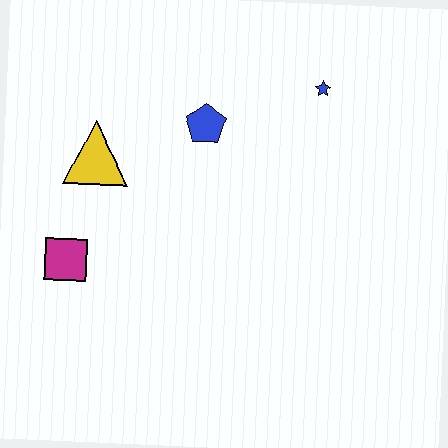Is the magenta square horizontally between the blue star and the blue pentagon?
No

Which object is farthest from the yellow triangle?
The blue star is farthest from the yellow triangle.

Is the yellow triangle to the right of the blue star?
No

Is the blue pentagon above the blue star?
No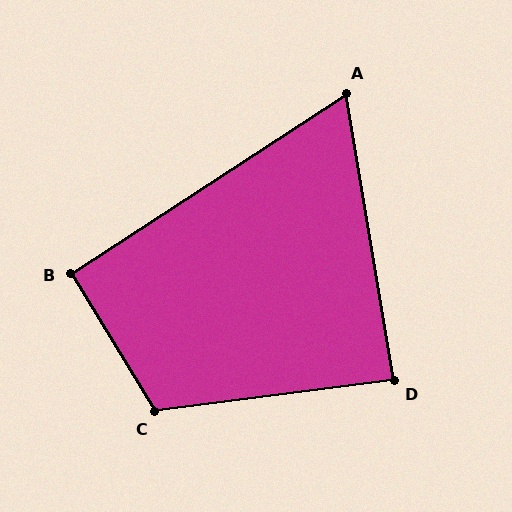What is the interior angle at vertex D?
Approximately 88 degrees (approximately right).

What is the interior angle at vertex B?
Approximately 92 degrees (approximately right).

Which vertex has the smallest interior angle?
A, at approximately 66 degrees.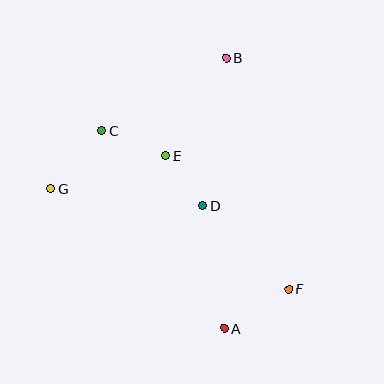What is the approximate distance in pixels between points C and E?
The distance between C and E is approximately 69 pixels.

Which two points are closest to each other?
Points D and E are closest to each other.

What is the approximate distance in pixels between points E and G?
The distance between E and G is approximately 119 pixels.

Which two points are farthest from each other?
Points A and B are farthest from each other.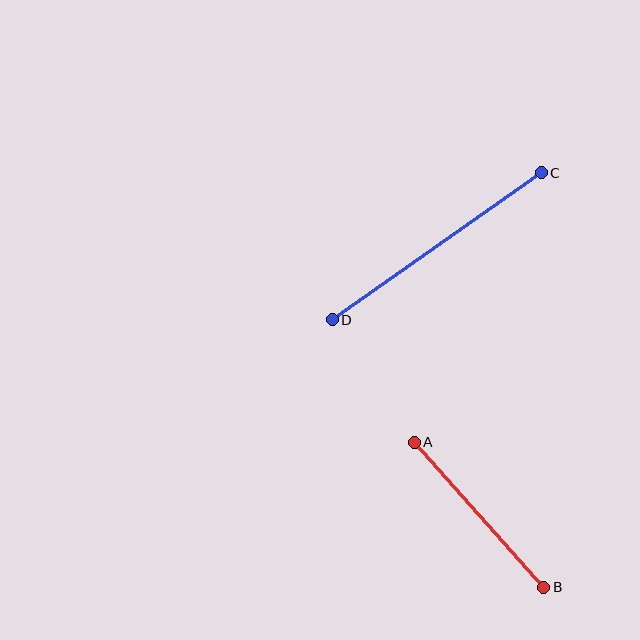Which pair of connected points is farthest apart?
Points C and D are farthest apart.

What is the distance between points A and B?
The distance is approximately 194 pixels.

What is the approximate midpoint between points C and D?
The midpoint is at approximately (437, 246) pixels.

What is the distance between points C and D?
The distance is approximately 256 pixels.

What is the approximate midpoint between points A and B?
The midpoint is at approximately (479, 515) pixels.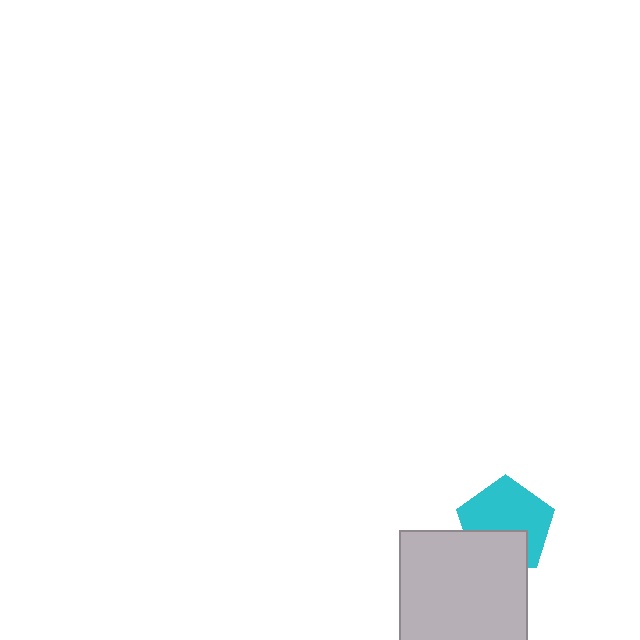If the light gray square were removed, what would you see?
You would see the complete cyan pentagon.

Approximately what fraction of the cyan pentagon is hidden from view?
Roughly 35% of the cyan pentagon is hidden behind the light gray square.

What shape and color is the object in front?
The object in front is a light gray square.